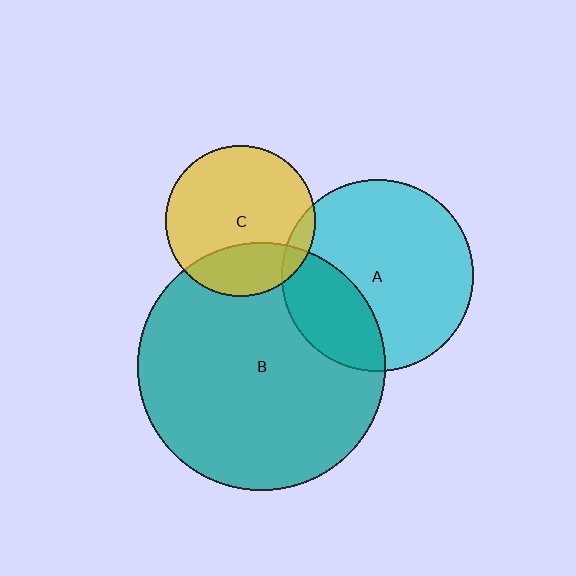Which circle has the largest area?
Circle B (teal).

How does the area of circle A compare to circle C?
Approximately 1.6 times.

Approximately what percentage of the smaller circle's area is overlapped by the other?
Approximately 10%.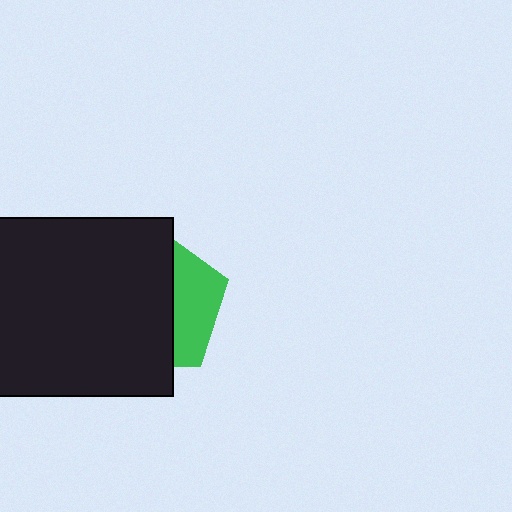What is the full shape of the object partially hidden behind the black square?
The partially hidden object is a green pentagon.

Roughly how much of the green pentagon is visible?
A small part of it is visible (roughly 33%).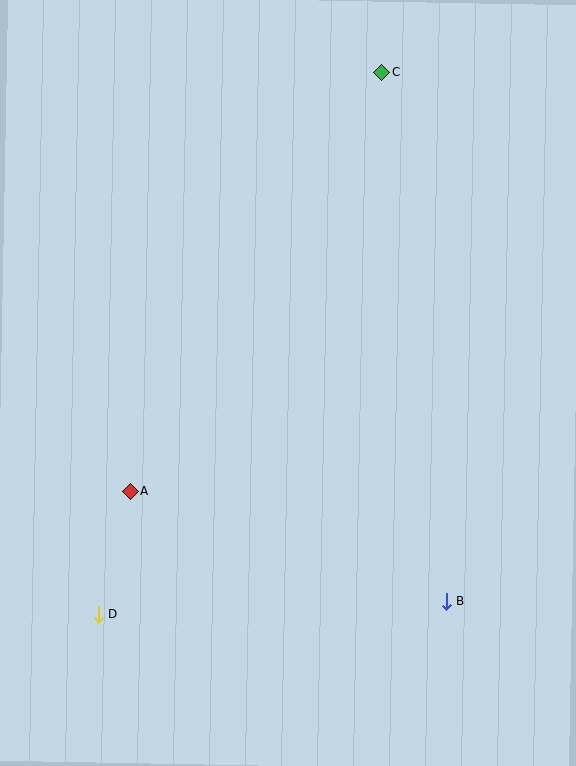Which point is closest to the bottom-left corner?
Point D is closest to the bottom-left corner.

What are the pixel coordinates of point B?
Point B is at (446, 601).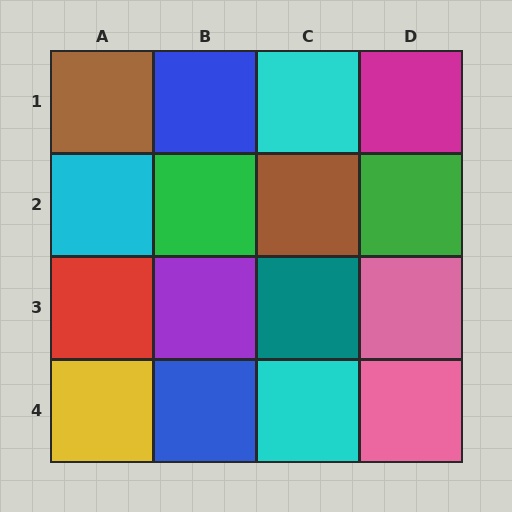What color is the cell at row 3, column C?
Teal.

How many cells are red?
1 cell is red.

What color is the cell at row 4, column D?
Pink.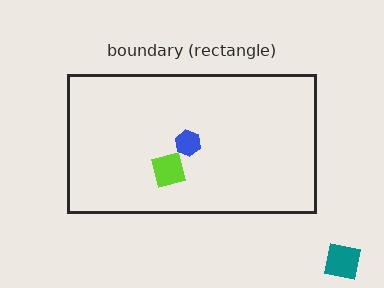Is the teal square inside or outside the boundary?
Outside.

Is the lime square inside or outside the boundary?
Inside.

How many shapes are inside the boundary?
2 inside, 1 outside.